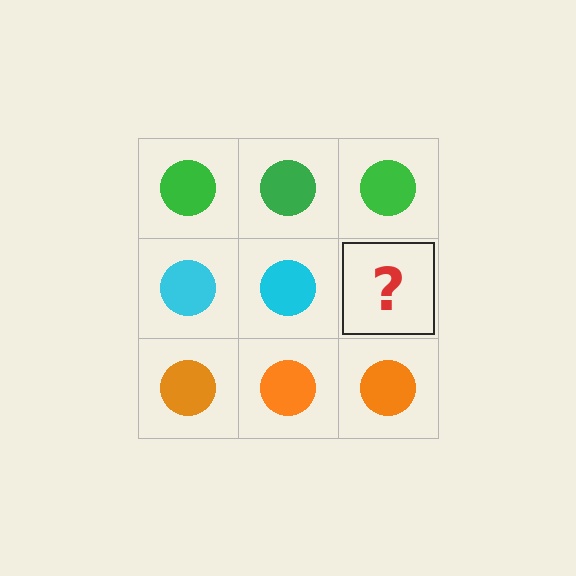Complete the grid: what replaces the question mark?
The question mark should be replaced with a cyan circle.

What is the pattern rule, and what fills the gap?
The rule is that each row has a consistent color. The gap should be filled with a cyan circle.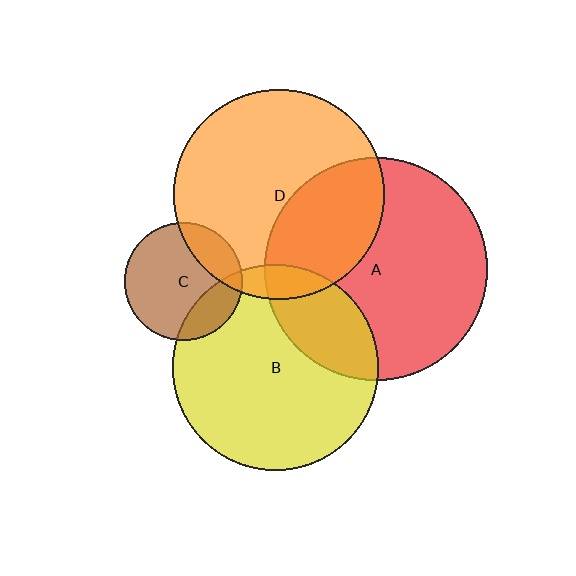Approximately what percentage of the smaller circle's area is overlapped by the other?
Approximately 20%.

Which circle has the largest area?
Circle A (red).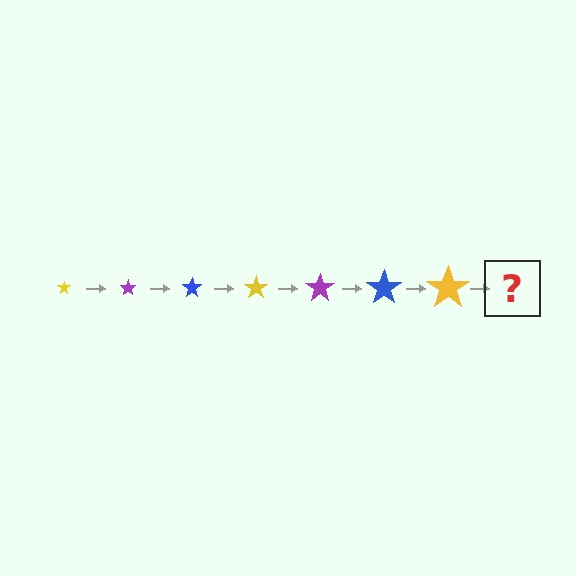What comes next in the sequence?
The next element should be a purple star, larger than the previous one.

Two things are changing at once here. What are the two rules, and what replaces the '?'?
The two rules are that the star grows larger each step and the color cycles through yellow, purple, and blue. The '?' should be a purple star, larger than the previous one.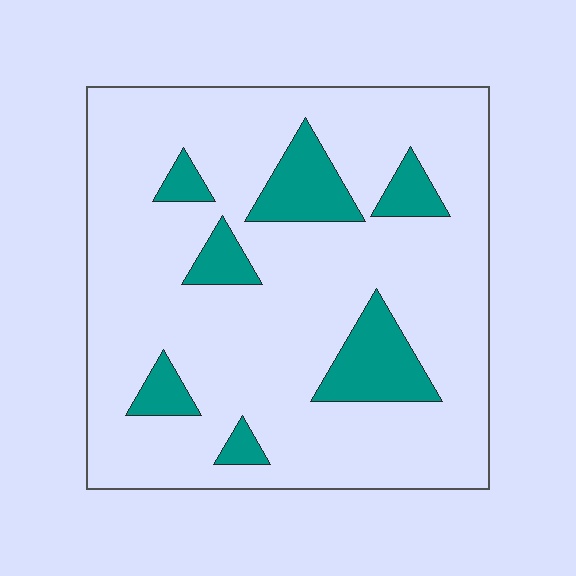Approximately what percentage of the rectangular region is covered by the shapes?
Approximately 15%.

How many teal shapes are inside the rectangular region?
7.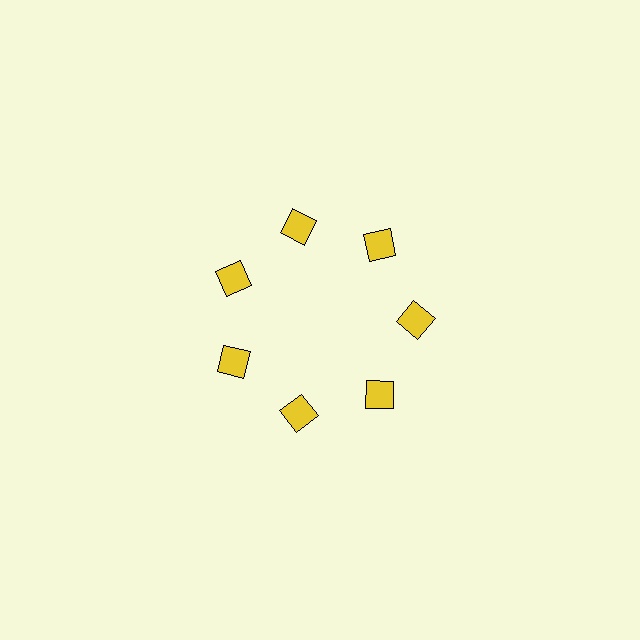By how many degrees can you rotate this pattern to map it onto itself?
The pattern maps onto itself every 51 degrees of rotation.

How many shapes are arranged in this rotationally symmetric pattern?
There are 7 shapes, arranged in 7 groups of 1.